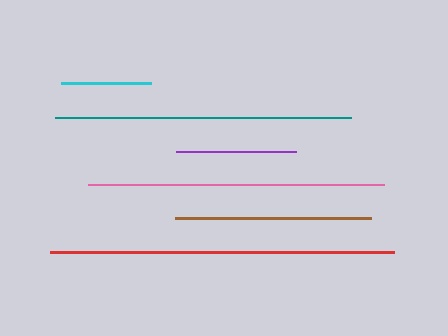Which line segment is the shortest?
The cyan line is the shortest at approximately 90 pixels.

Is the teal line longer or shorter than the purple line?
The teal line is longer than the purple line.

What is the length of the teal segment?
The teal segment is approximately 296 pixels long.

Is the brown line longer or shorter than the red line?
The red line is longer than the brown line.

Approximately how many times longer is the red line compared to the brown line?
The red line is approximately 1.7 times the length of the brown line.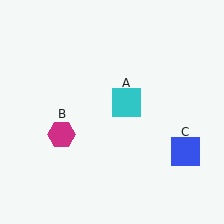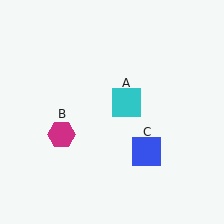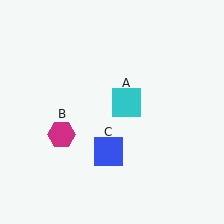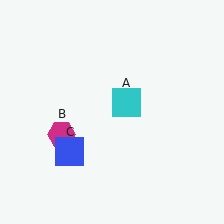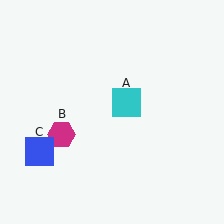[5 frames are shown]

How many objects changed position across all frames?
1 object changed position: blue square (object C).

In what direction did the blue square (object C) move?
The blue square (object C) moved left.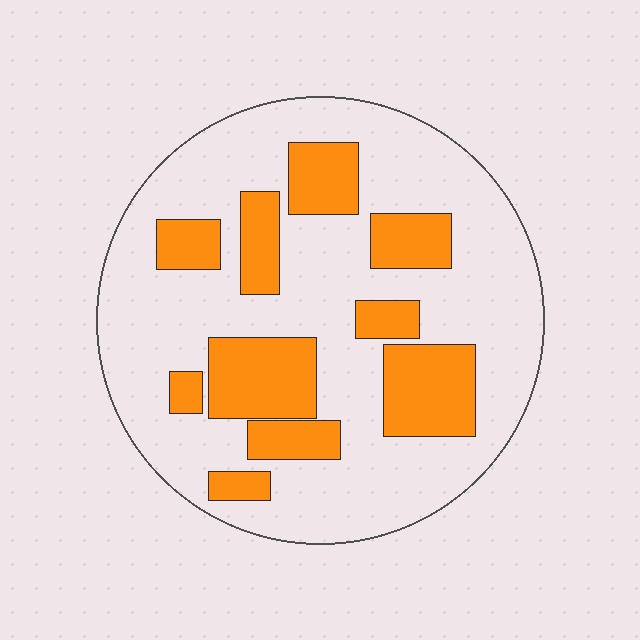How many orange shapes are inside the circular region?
10.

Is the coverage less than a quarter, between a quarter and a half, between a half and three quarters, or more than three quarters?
Between a quarter and a half.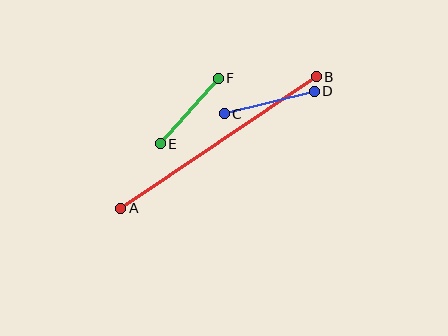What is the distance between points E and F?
The distance is approximately 87 pixels.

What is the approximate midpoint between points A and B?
The midpoint is at approximately (218, 143) pixels.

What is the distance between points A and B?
The distance is approximately 236 pixels.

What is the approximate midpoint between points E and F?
The midpoint is at approximately (189, 111) pixels.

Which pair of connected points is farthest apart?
Points A and B are farthest apart.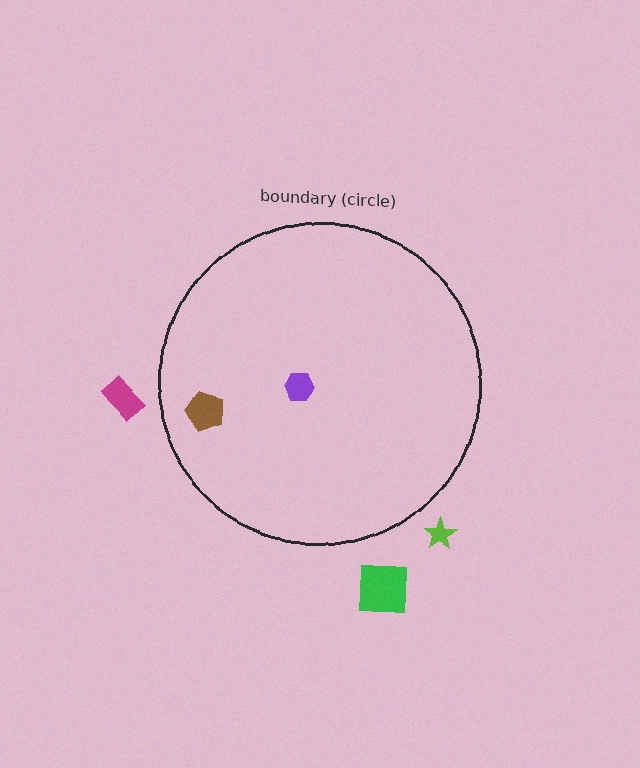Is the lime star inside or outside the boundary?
Outside.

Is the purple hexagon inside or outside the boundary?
Inside.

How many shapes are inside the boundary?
2 inside, 3 outside.